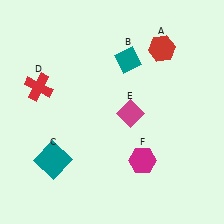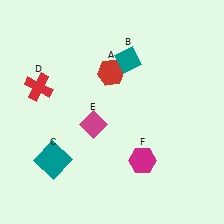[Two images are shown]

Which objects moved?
The objects that moved are: the red hexagon (A), the magenta diamond (E).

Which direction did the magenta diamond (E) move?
The magenta diamond (E) moved left.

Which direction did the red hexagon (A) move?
The red hexagon (A) moved left.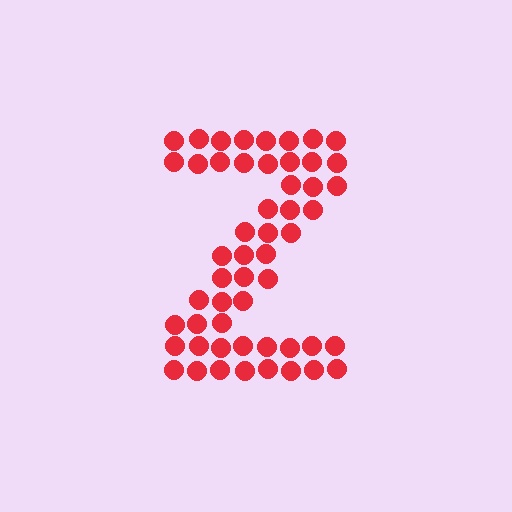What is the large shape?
The large shape is the letter Z.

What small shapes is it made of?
It is made of small circles.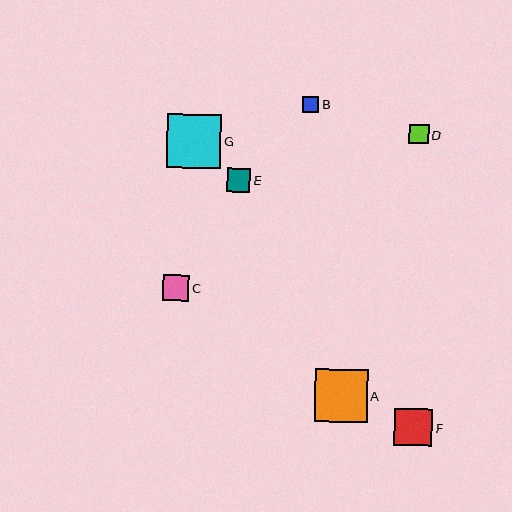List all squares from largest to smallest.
From largest to smallest: G, A, F, C, E, D, B.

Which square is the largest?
Square G is the largest with a size of approximately 54 pixels.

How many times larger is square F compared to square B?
Square F is approximately 2.3 times the size of square B.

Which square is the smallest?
Square B is the smallest with a size of approximately 16 pixels.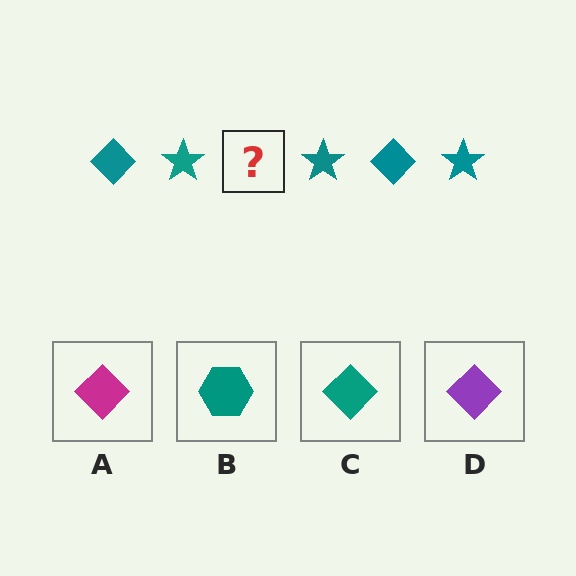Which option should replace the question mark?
Option C.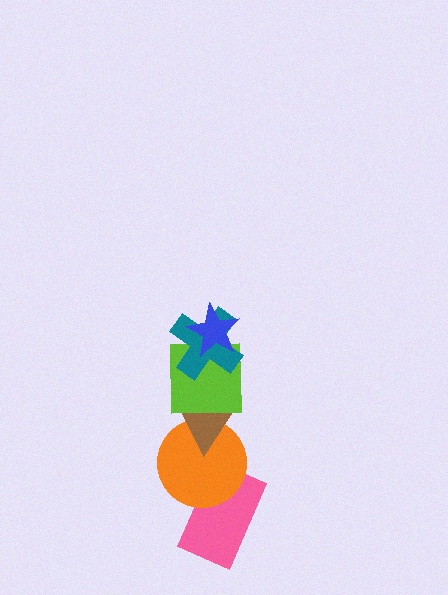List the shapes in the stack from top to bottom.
From top to bottom: the blue star, the teal cross, the lime square, the brown triangle, the orange circle, the pink rectangle.